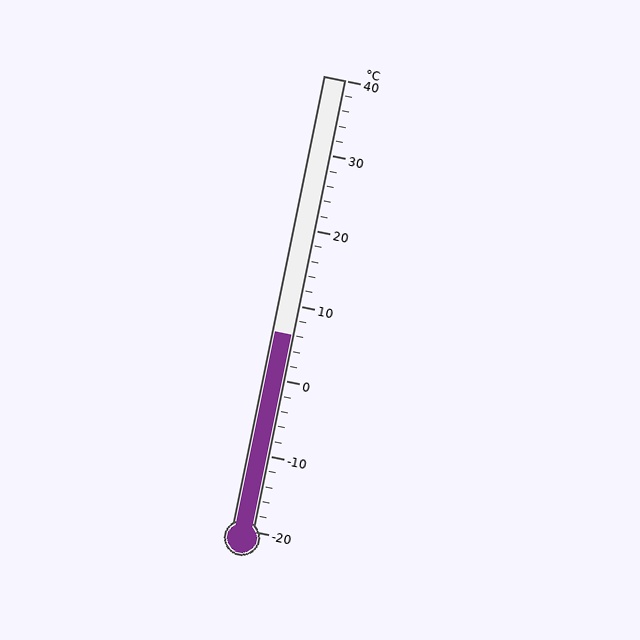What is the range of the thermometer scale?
The thermometer scale ranges from -20°C to 40°C.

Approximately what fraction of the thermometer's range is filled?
The thermometer is filled to approximately 45% of its range.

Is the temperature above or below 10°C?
The temperature is below 10°C.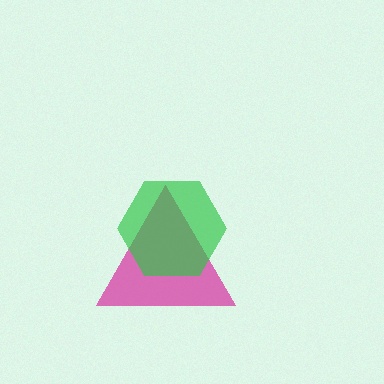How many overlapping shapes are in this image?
There are 2 overlapping shapes in the image.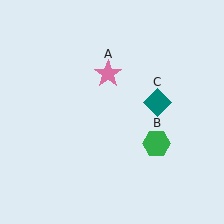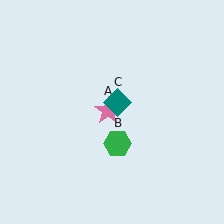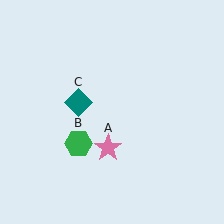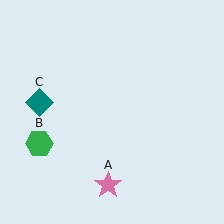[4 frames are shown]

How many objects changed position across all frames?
3 objects changed position: pink star (object A), green hexagon (object B), teal diamond (object C).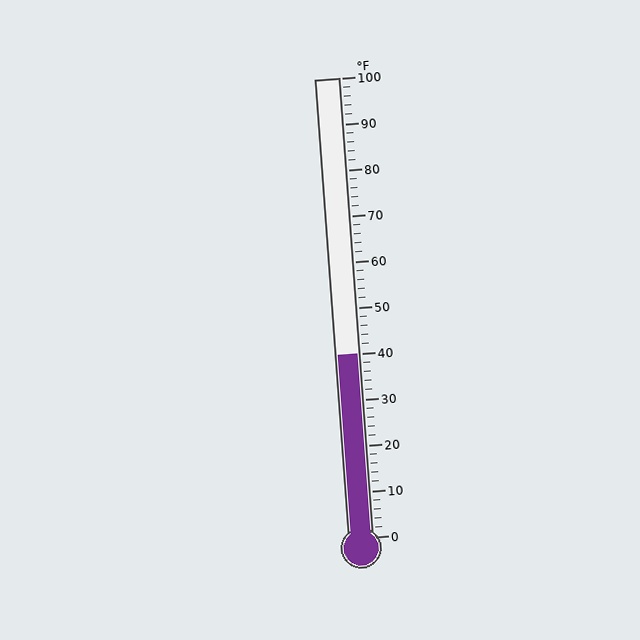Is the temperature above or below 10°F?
The temperature is above 10°F.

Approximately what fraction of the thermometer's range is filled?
The thermometer is filled to approximately 40% of its range.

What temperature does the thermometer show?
The thermometer shows approximately 40°F.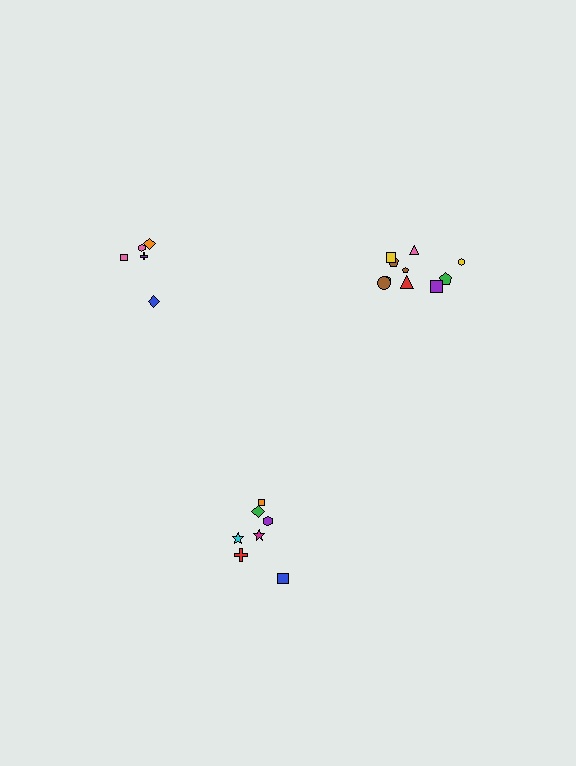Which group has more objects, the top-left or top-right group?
The top-right group.